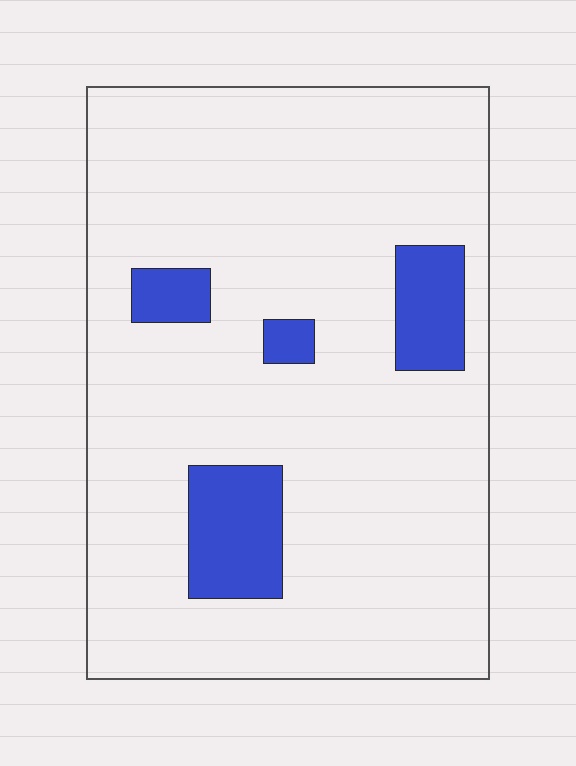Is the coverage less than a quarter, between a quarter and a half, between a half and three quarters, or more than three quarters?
Less than a quarter.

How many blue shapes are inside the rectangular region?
4.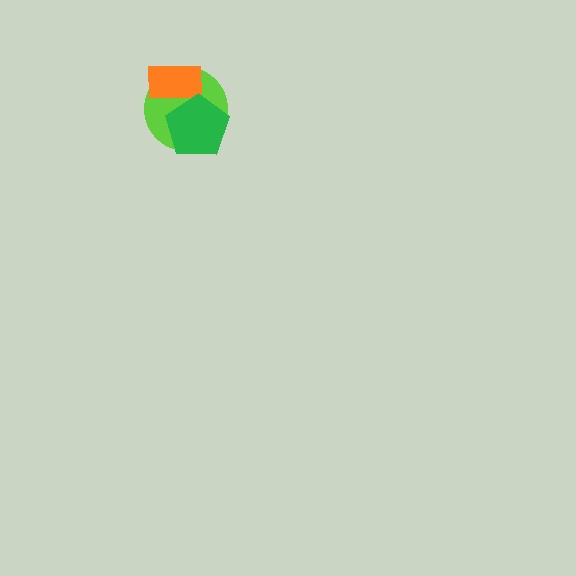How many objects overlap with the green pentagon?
2 objects overlap with the green pentagon.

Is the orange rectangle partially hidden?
Yes, it is partially covered by another shape.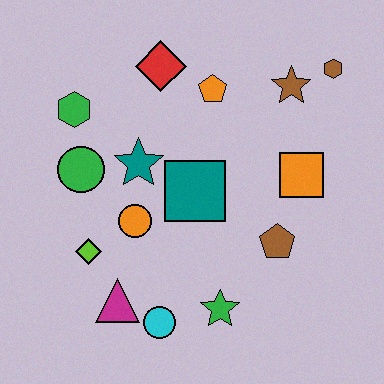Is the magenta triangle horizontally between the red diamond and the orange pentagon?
No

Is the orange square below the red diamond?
Yes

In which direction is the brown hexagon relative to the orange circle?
The brown hexagon is to the right of the orange circle.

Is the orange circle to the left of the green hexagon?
No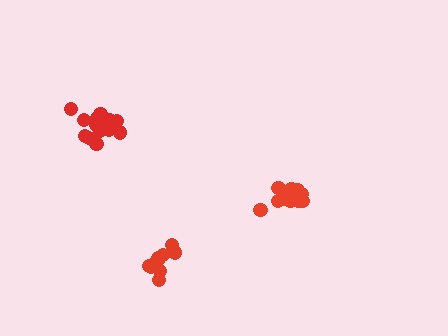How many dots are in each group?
Group 1: 14 dots, Group 2: 10 dots, Group 3: 14 dots (38 total).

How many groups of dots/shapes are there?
There are 3 groups.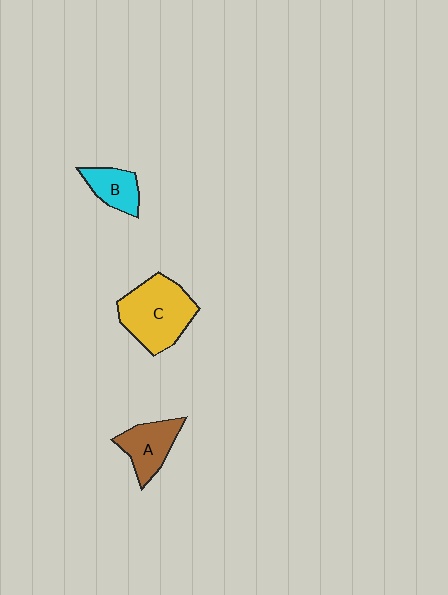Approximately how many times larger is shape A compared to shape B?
Approximately 1.3 times.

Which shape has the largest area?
Shape C (yellow).